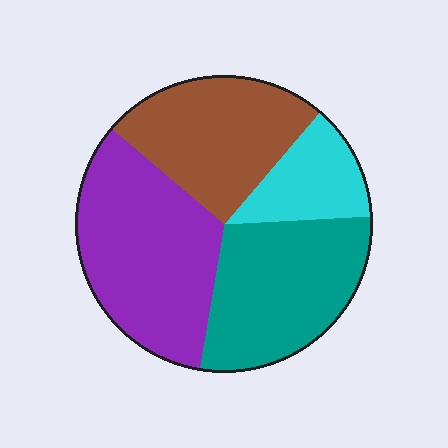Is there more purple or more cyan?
Purple.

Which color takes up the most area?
Purple, at roughly 35%.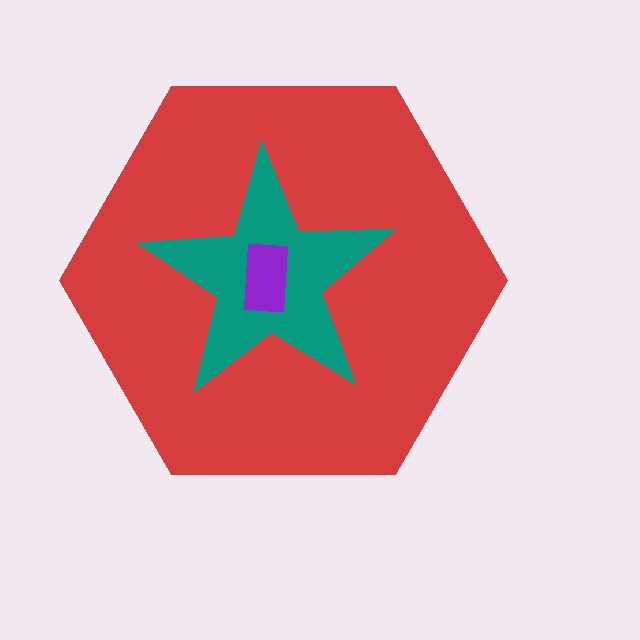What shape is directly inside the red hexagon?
The teal star.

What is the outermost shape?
The red hexagon.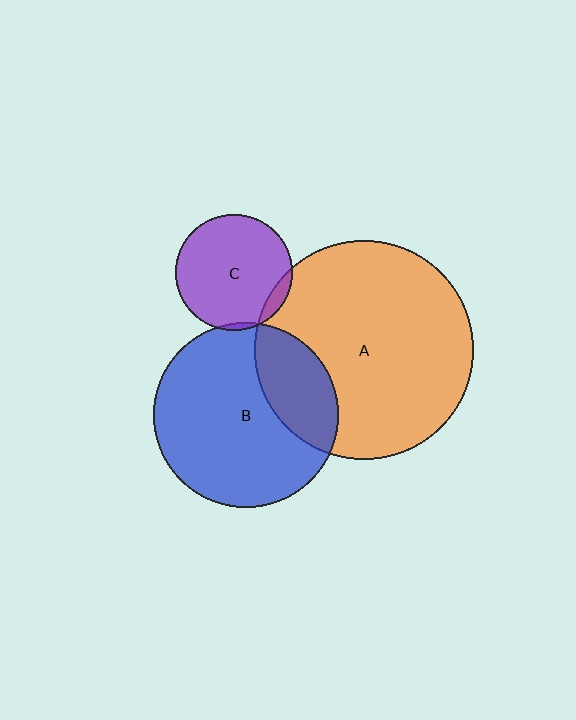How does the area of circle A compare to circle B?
Approximately 1.4 times.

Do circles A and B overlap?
Yes.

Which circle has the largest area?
Circle A (orange).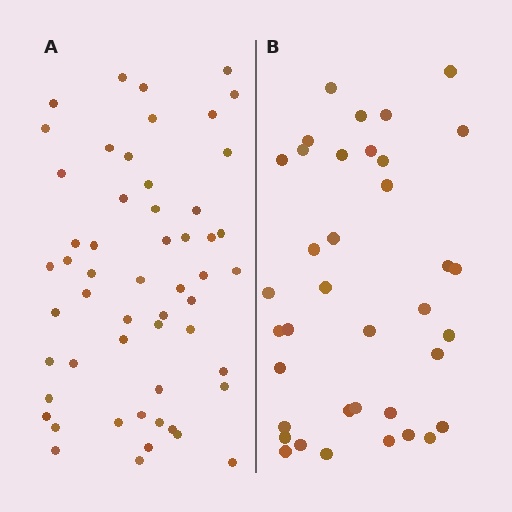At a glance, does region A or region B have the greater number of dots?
Region A (the left region) has more dots.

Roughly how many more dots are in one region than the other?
Region A has approximately 15 more dots than region B.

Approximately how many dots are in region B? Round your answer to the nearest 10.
About 40 dots. (The exact count is 37, which rounds to 40.)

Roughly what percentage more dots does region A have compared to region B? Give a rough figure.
About 45% more.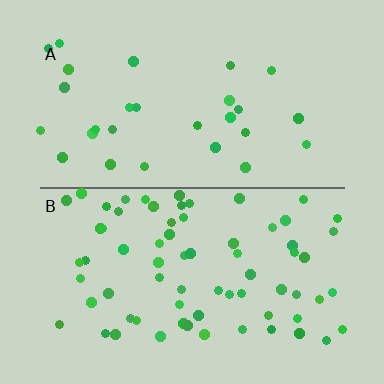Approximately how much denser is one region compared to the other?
Approximately 2.4× — region B over region A.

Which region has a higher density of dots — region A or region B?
B (the bottom).